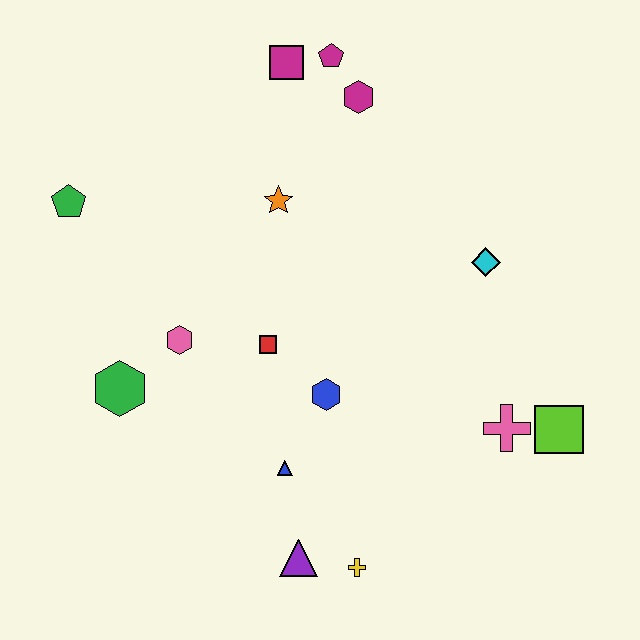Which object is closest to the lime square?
The pink cross is closest to the lime square.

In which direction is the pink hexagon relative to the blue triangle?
The pink hexagon is above the blue triangle.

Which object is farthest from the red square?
The lime square is farthest from the red square.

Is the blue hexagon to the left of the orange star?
No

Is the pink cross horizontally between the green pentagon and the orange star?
No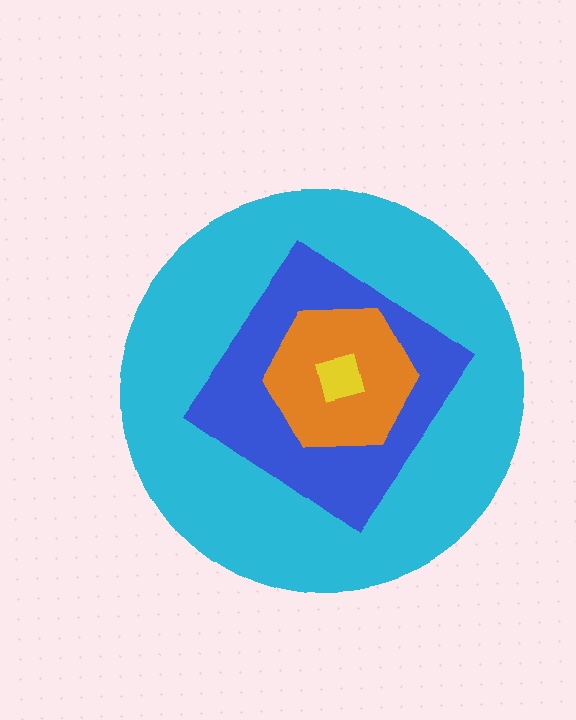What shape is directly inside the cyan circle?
The blue diamond.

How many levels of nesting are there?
4.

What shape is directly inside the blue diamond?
The orange hexagon.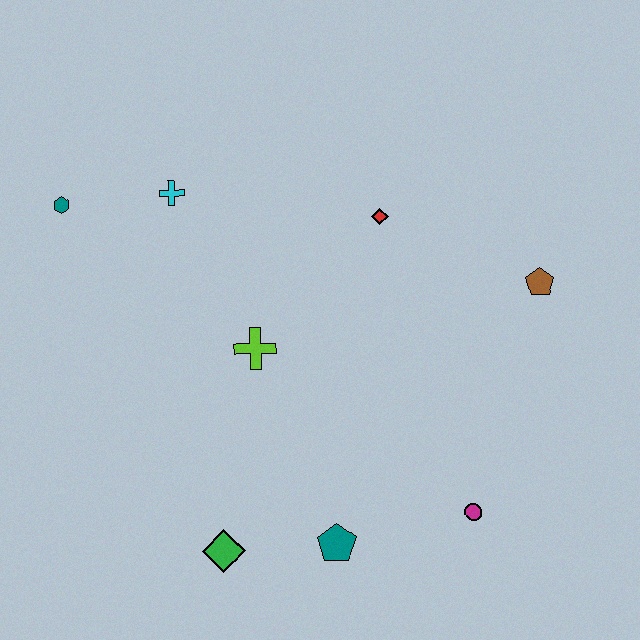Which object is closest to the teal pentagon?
The green diamond is closest to the teal pentagon.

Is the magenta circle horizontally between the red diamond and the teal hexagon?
No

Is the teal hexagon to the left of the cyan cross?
Yes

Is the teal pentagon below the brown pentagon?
Yes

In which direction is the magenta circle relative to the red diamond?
The magenta circle is below the red diamond.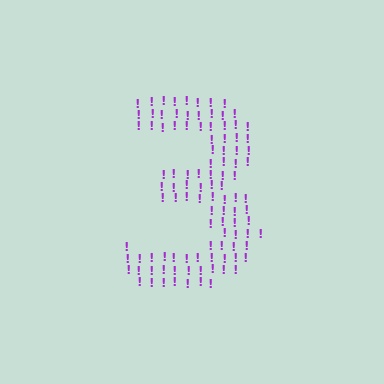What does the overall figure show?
The overall figure shows the digit 3.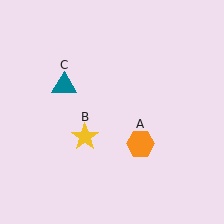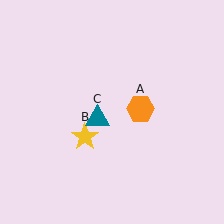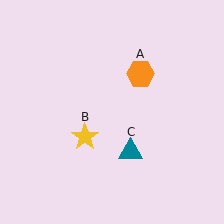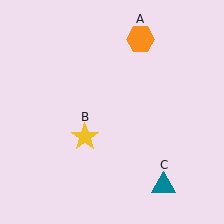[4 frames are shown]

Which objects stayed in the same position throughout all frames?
Yellow star (object B) remained stationary.